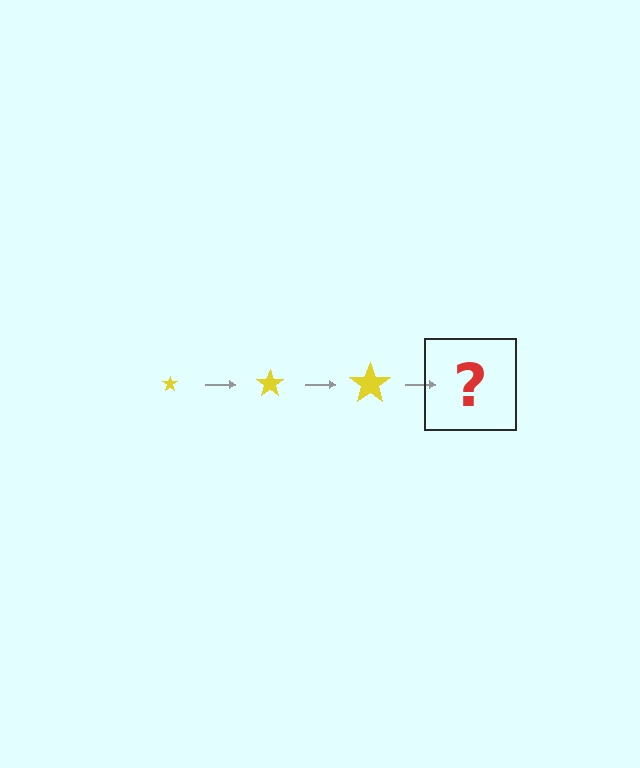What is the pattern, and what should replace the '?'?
The pattern is that the star gets progressively larger each step. The '?' should be a yellow star, larger than the previous one.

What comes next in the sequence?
The next element should be a yellow star, larger than the previous one.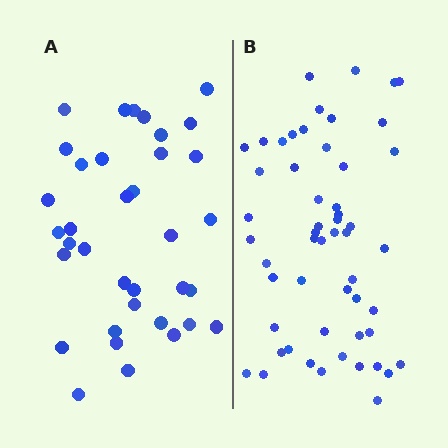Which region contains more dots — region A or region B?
Region B (the right region) has more dots.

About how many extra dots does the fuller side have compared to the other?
Region B has approximately 20 more dots than region A.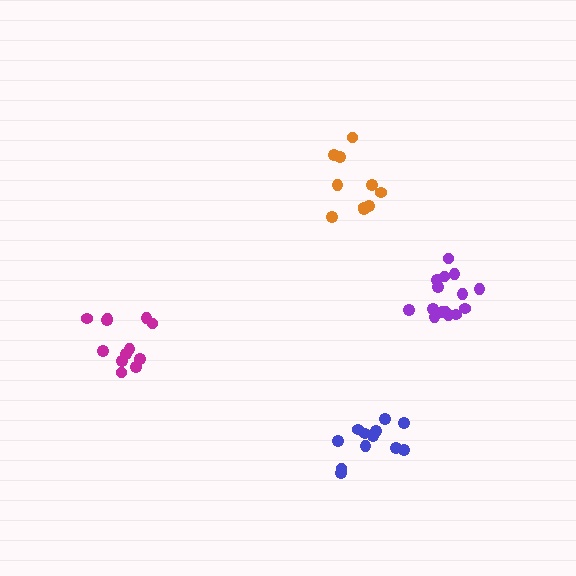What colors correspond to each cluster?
The clusters are colored: blue, purple, magenta, orange.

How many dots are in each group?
Group 1: 12 dots, Group 2: 15 dots, Group 3: 12 dots, Group 4: 10 dots (49 total).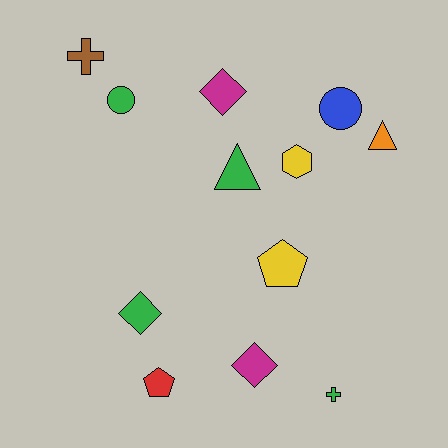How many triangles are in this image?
There are 2 triangles.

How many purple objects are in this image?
There are no purple objects.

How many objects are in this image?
There are 12 objects.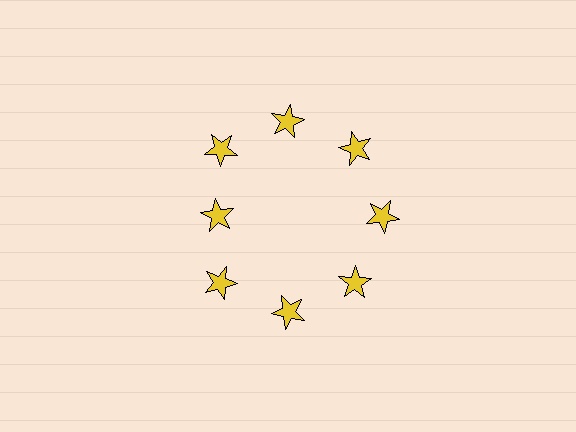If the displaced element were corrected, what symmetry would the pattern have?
It would have 8-fold rotational symmetry — the pattern would map onto itself every 45 degrees.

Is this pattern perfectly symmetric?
No. The 8 yellow stars are arranged in a ring, but one element near the 9 o'clock position is pulled inward toward the center, breaking the 8-fold rotational symmetry.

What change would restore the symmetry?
The symmetry would be restored by moving it outward, back onto the ring so that all 8 stars sit at equal angles and equal distance from the center.